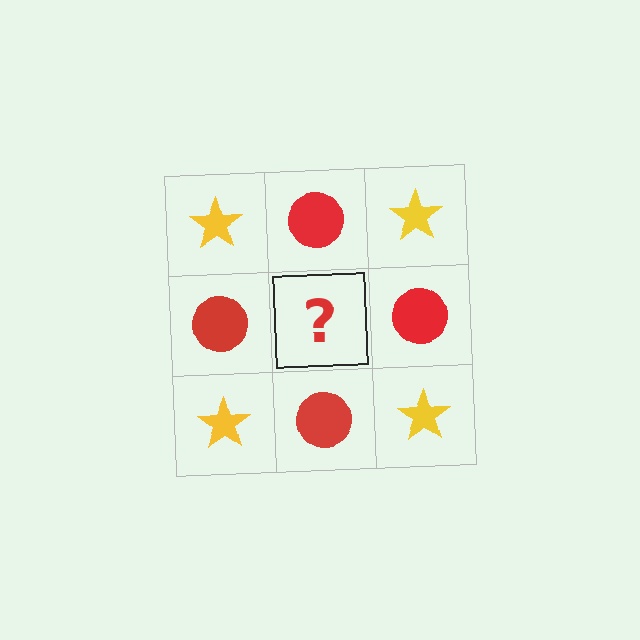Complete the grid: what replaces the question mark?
The question mark should be replaced with a yellow star.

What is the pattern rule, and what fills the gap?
The rule is that it alternates yellow star and red circle in a checkerboard pattern. The gap should be filled with a yellow star.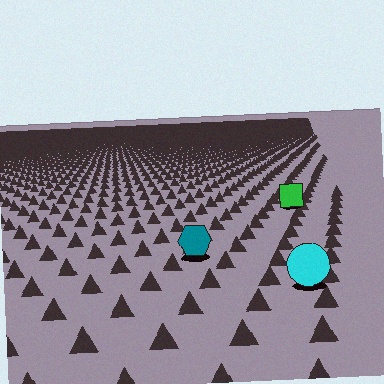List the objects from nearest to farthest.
From nearest to farthest: the cyan circle, the teal hexagon, the green square.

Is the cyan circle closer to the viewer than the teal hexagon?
Yes. The cyan circle is closer — you can tell from the texture gradient: the ground texture is coarser near it.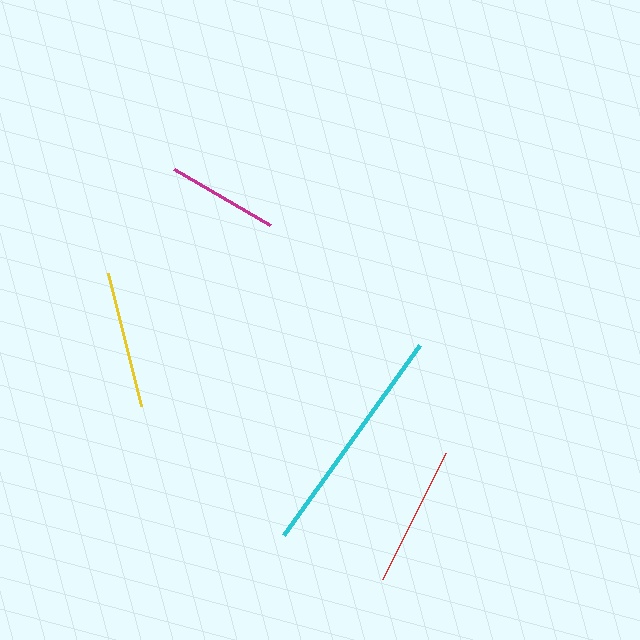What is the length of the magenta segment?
The magenta segment is approximately 112 pixels long.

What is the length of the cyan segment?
The cyan segment is approximately 233 pixels long.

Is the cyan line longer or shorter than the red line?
The cyan line is longer than the red line.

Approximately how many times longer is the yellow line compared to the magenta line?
The yellow line is approximately 1.2 times the length of the magenta line.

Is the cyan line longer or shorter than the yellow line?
The cyan line is longer than the yellow line.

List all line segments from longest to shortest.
From longest to shortest: cyan, red, yellow, magenta.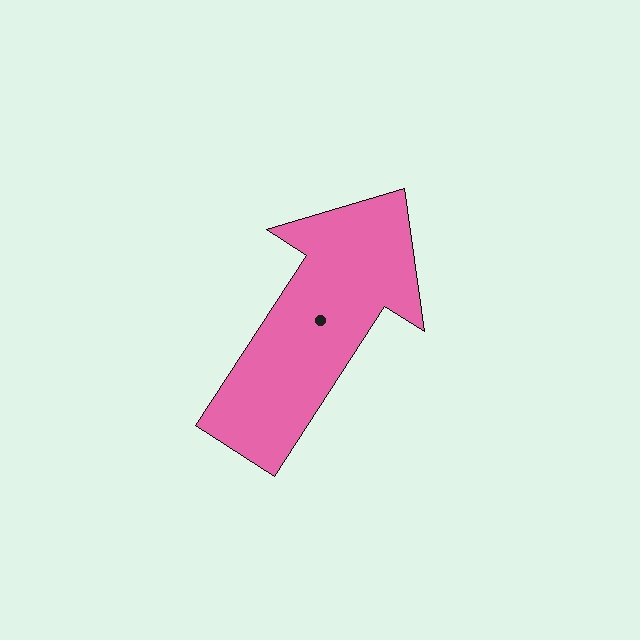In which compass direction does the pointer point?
Northeast.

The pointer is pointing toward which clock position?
Roughly 1 o'clock.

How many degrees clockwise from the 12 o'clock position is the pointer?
Approximately 33 degrees.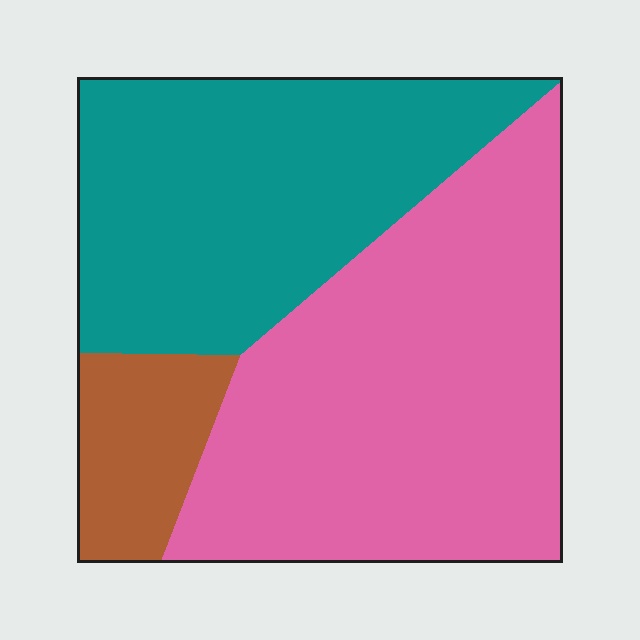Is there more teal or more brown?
Teal.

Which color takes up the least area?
Brown, at roughly 10%.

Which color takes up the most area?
Pink, at roughly 50%.